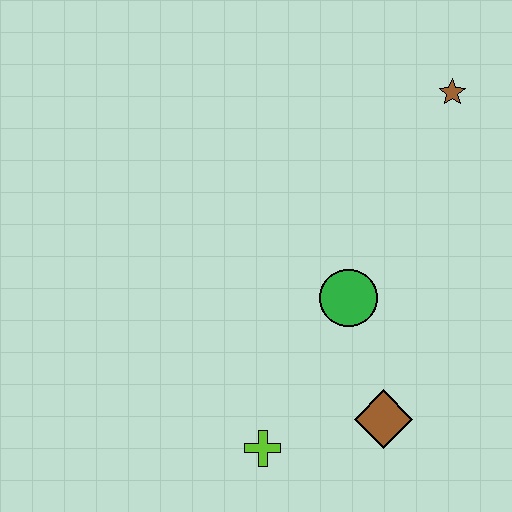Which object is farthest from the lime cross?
The brown star is farthest from the lime cross.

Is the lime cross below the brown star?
Yes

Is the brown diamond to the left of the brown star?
Yes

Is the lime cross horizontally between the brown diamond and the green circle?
No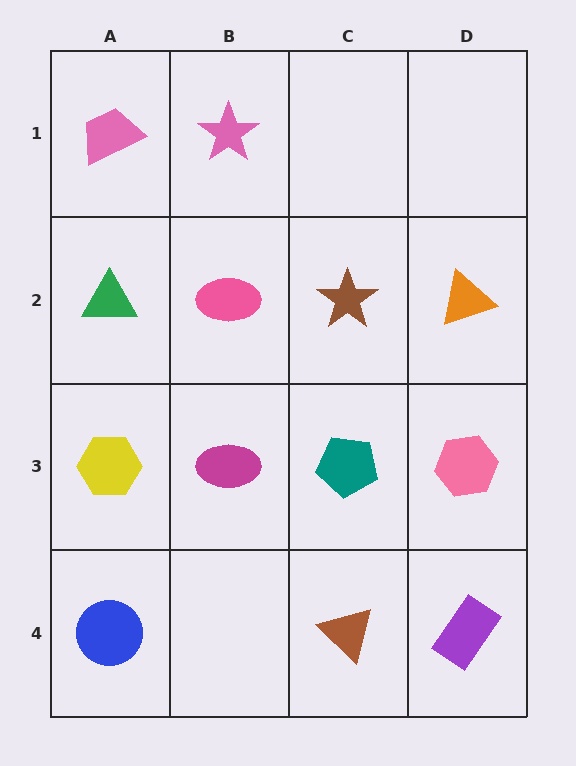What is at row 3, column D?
A pink hexagon.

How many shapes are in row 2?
4 shapes.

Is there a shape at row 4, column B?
No, that cell is empty.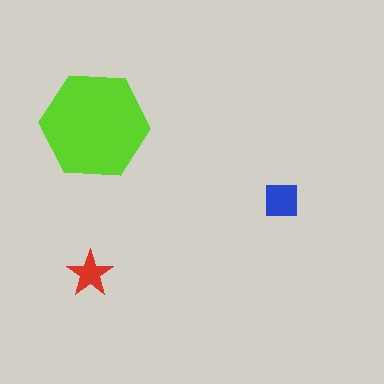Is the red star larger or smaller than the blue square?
Smaller.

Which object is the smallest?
The red star.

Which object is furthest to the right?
The blue square is rightmost.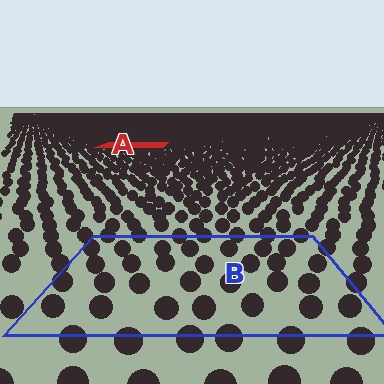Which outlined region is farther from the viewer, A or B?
Region A is farther from the viewer — the texture elements inside it appear smaller and more densely packed.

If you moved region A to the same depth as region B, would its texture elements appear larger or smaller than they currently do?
They would appear larger. At a closer depth, the same texture elements are projected at a bigger on-screen size.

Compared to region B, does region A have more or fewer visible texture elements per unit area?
Region A has more texture elements per unit area — they are packed more densely because it is farther away.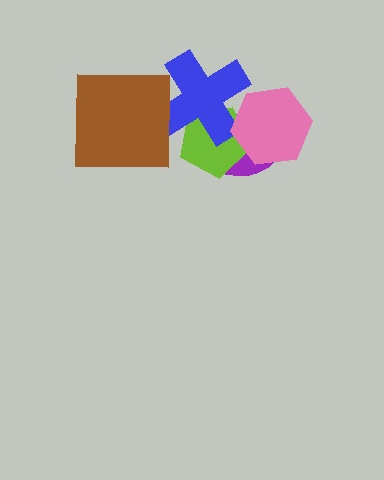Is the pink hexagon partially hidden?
No, no other shape covers it.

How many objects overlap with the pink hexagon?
3 objects overlap with the pink hexagon.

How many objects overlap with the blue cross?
4 objects overlap with the blue cross.